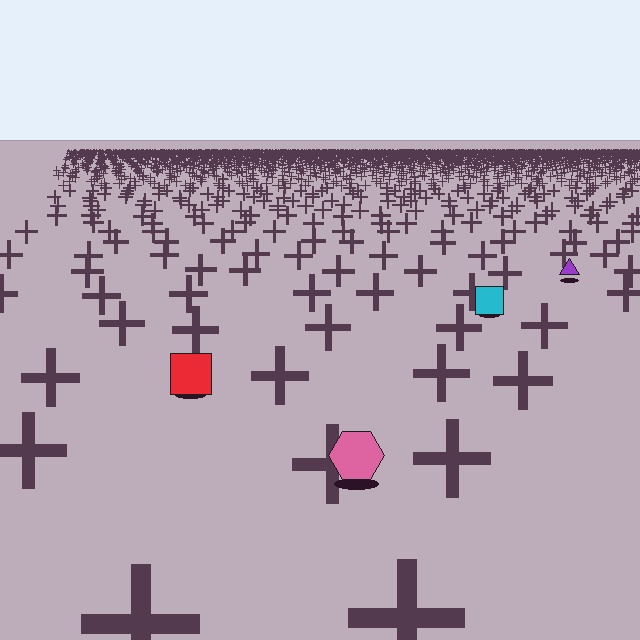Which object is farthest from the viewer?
The purple triangle is farthest from the viewer. It appears smaller and the ground texture around it is denser.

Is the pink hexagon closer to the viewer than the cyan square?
Yes. The pink hexagon is closer — you can tell from the texture gradient: the ground texture is coarser near it.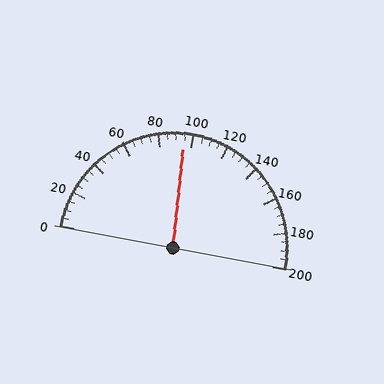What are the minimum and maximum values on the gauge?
The gauge ranges from 0 to 200.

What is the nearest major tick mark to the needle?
The nearest major tick mark is 100.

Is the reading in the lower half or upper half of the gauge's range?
The reading is in the lower half of the range (0 to 200).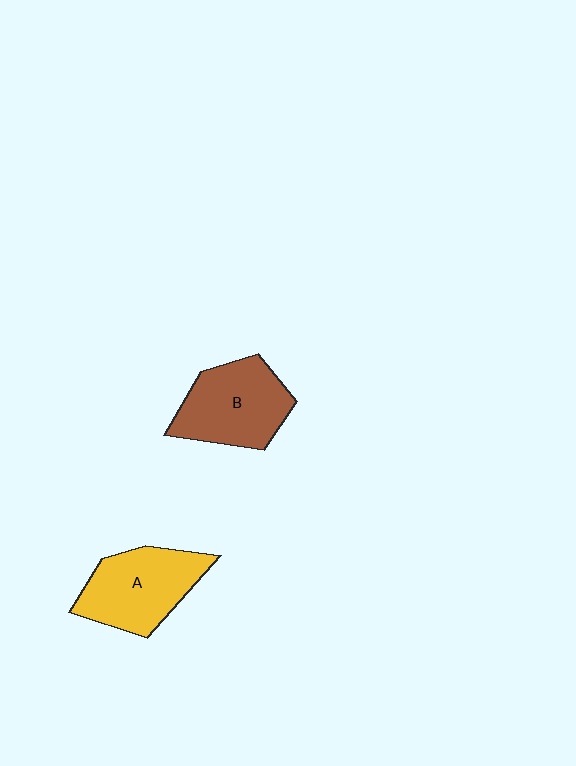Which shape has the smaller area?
Shape B (brown).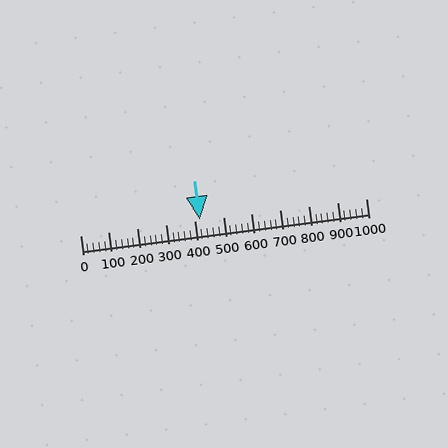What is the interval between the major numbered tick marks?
The major tick marks are spaced 100 units apart.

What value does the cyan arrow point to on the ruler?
The cyan arrow points to approximately 419.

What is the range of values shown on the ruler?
The ruler shows values from 0 to 1000.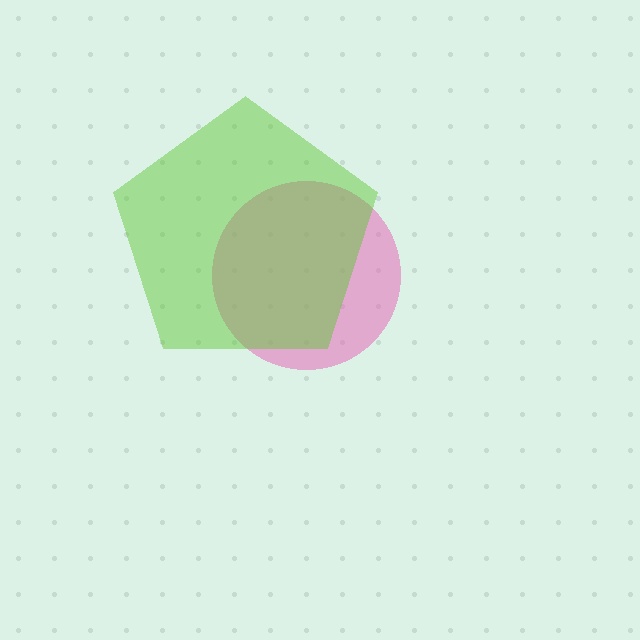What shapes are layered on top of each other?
The layered shapes are: a pink circle, a lime pentagon.